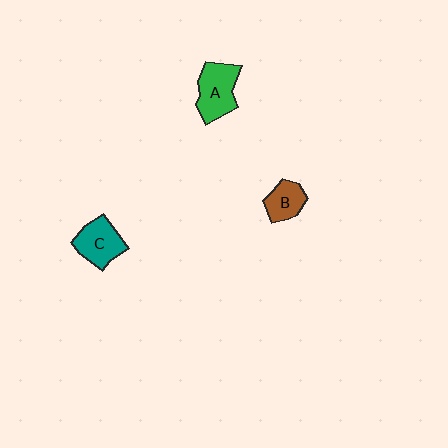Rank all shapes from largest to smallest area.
From largest to smallest: A (green), C (teal), B (brown).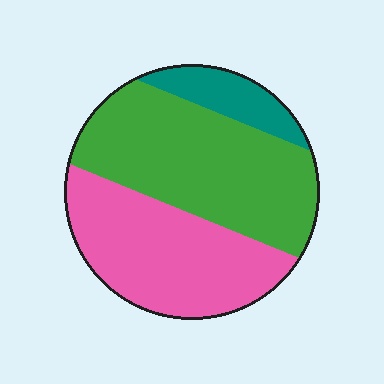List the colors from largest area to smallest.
From largest to smallest: green, pink, teal.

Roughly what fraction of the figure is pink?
Pink covers around 40% of the figure.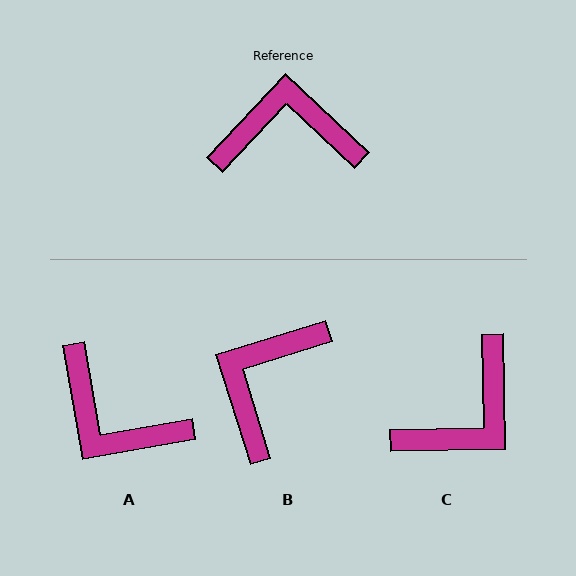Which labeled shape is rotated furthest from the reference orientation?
A, about 143 degrees away.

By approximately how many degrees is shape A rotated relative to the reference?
Approximately 143 degrees counter-clockwise.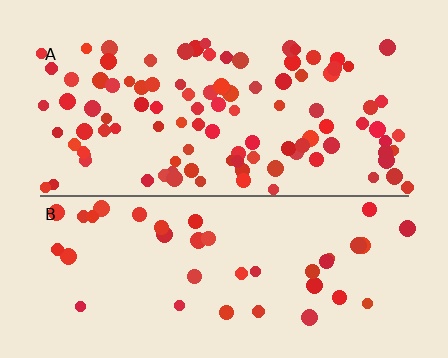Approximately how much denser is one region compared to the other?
Approximately 2.6× — region A over region B.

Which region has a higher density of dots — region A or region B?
A (the top).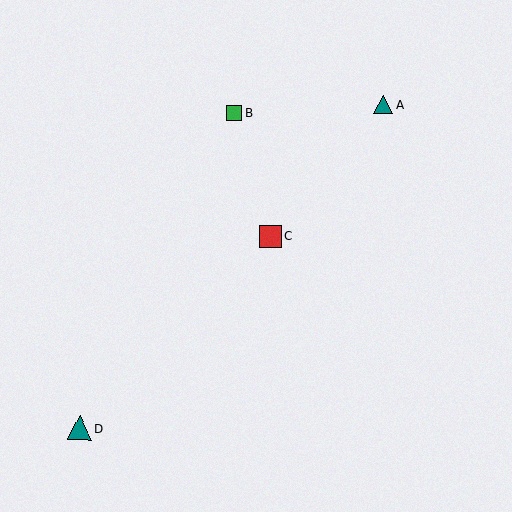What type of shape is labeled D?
Shape D is a teal triangle.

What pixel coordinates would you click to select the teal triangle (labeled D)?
Click at (80, 428) to select the teal triangle D.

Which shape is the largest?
The teal triangle (labeled D) is the largest.